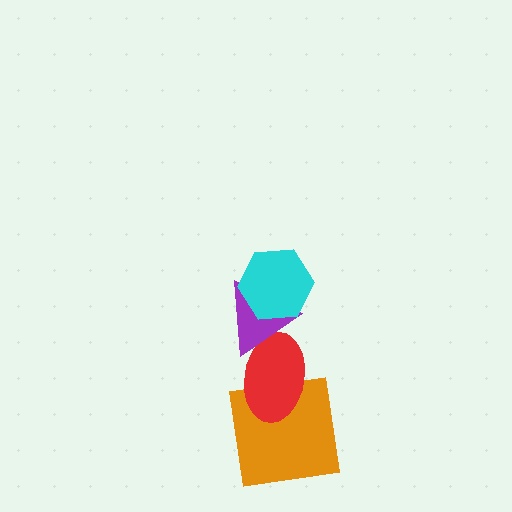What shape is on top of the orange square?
The red ellipse is on top of the orange square.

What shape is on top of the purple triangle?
The cyan hexagon is on top of the purple triangle.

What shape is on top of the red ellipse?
The purple triangle is on top of the red ellipse.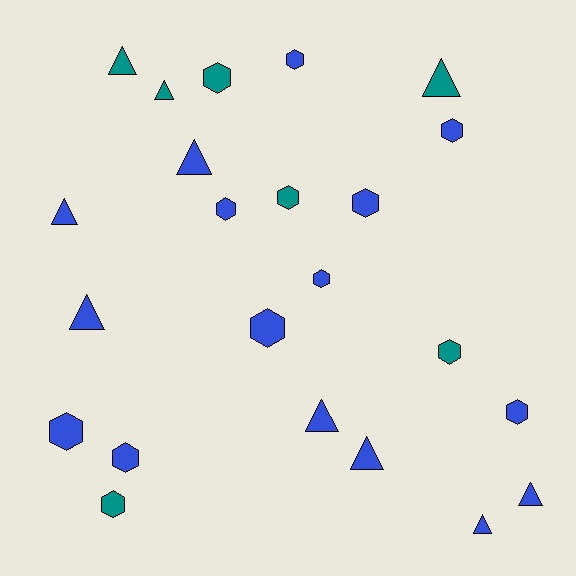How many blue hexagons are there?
There are 9 blue hexagons.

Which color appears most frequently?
Blue, with 16 objects.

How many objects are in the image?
There are 23 objects.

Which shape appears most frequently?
Hexagon, with 13 objects.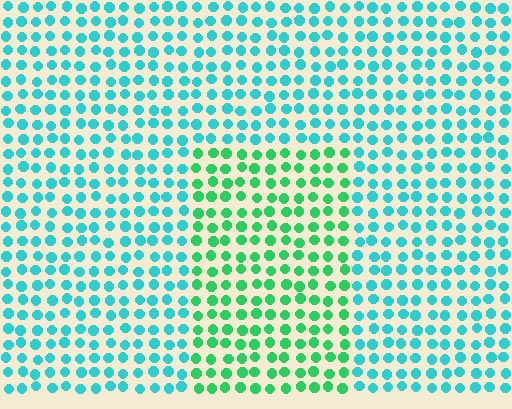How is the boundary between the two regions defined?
The boundary is defined purely by a slight shift in hue (about 40 degrees). Spacing, size, and orientation are identical on both sides.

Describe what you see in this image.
The image is filled with small cyan elements in a uniform arrangement. A rectangle-shaped region is visible where the elements are tinted to a slightly different hue, forming a subtle color boundary.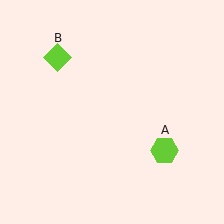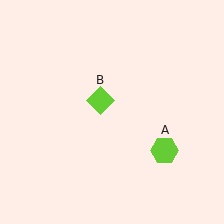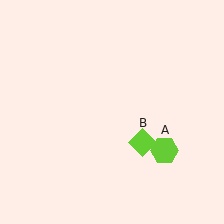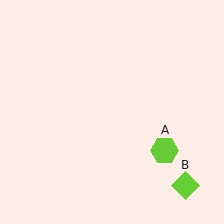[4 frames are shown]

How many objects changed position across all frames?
1 object changed position: lime diamond (object B).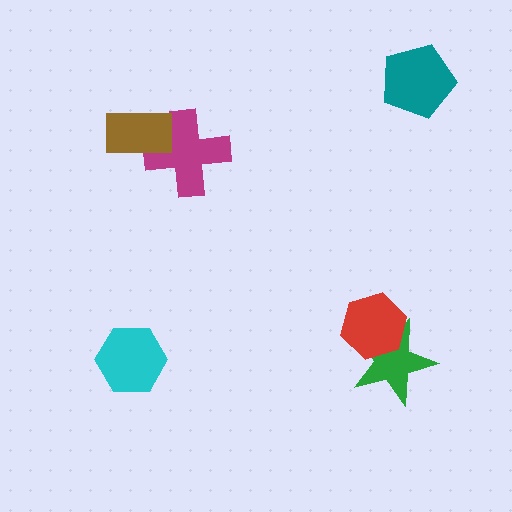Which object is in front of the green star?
The red hexagon is in front of the green star.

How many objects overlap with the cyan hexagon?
0 objects overlap with the cyan hexagon.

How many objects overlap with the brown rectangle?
1 object overlaps with the brown rectangle.